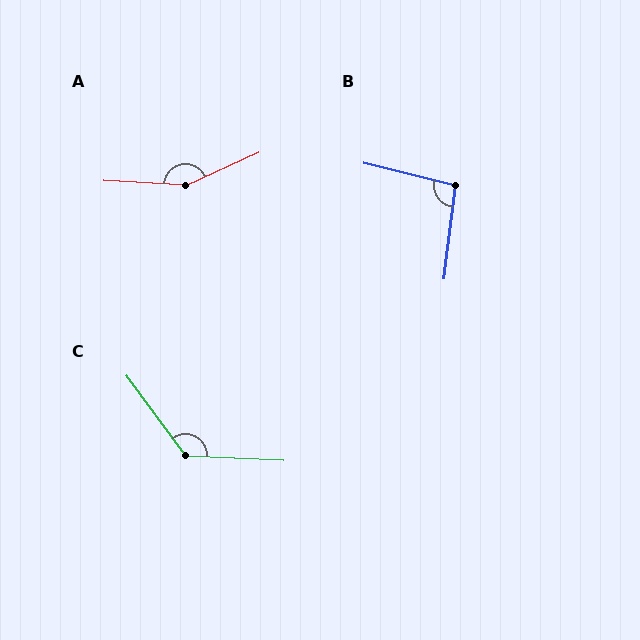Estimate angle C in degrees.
Approximately 129 degrees.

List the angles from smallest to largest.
B (97°), C (129°), A (152°).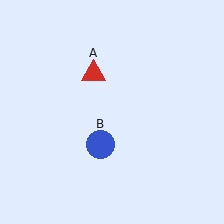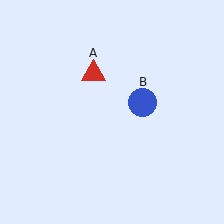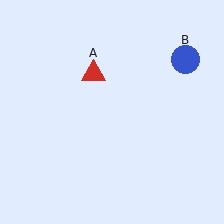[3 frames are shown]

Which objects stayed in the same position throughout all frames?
Red triangle (object A) remained stationary.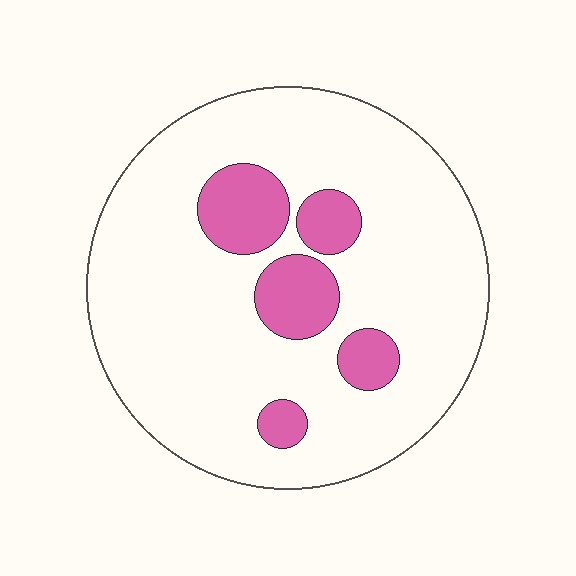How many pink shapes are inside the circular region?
5.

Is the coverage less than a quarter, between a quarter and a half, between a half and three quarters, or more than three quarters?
Less than a quarter.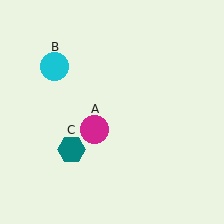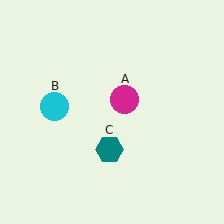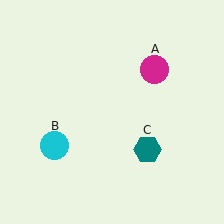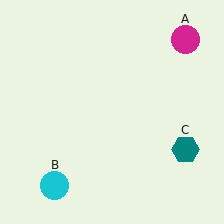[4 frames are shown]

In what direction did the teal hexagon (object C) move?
The teal hexagon (object C) moved right.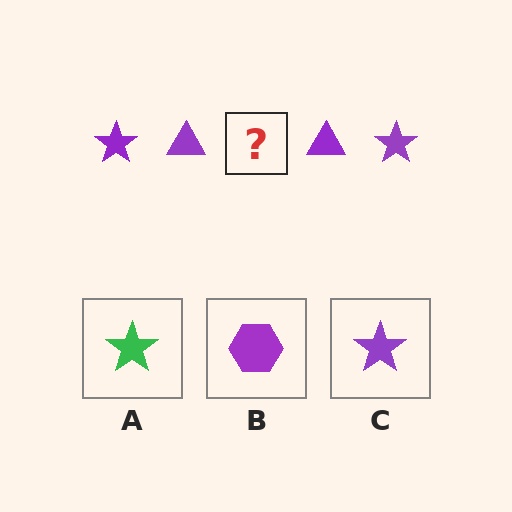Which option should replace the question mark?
Option C.